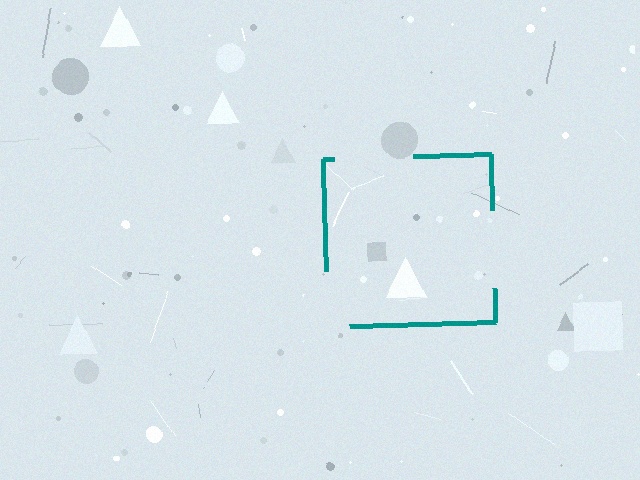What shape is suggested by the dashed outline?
The dashed outline suggests a square.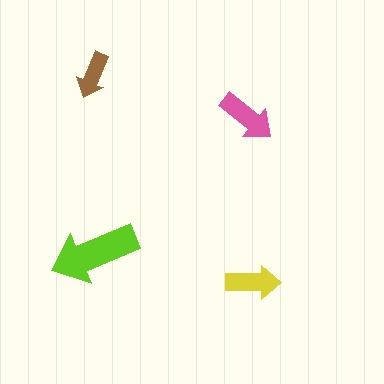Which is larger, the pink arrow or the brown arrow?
The pink one.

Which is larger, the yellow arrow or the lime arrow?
The lime one.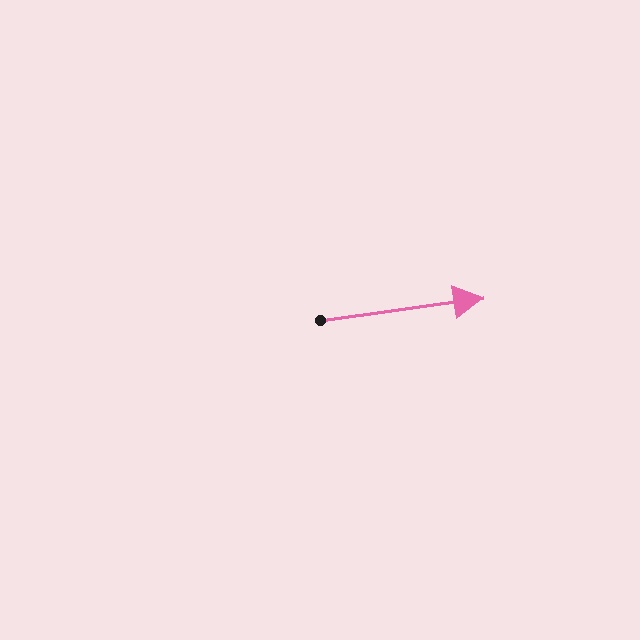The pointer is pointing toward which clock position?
Roughly 3 o'clock.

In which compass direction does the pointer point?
East.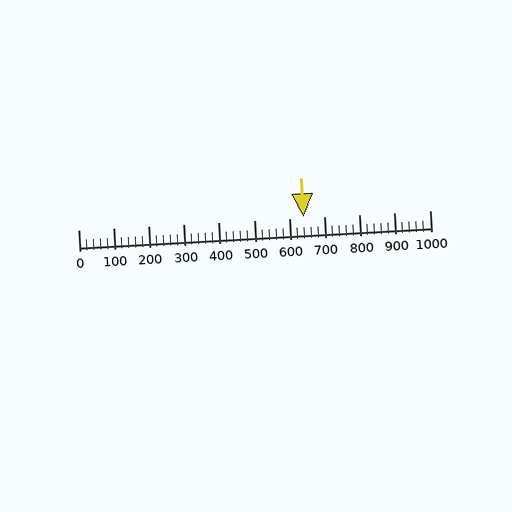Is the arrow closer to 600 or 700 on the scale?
The arrow is closer to 600.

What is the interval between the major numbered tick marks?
The major tick marks are spaced 100 units apart.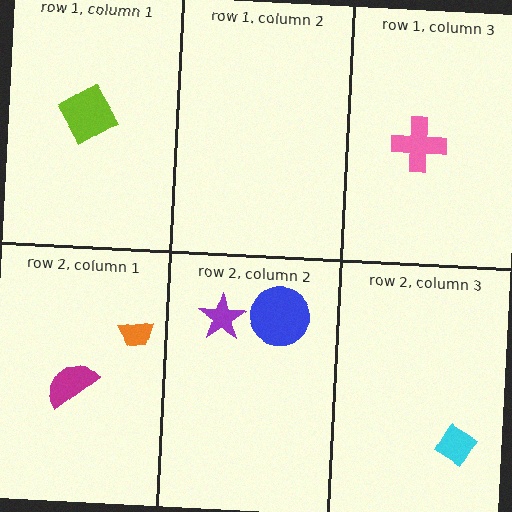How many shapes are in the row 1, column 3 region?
1.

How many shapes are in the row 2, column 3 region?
1.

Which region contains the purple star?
The row 2, column 2 region.